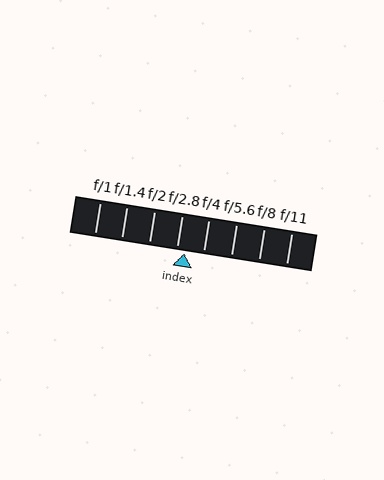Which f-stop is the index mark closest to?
The index mark is closest to f/2.8.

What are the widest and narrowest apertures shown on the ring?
The widest aperture shown is f/1 and the narrowest is f/11.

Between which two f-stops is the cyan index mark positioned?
The index mark is between f/2.8 and f/4.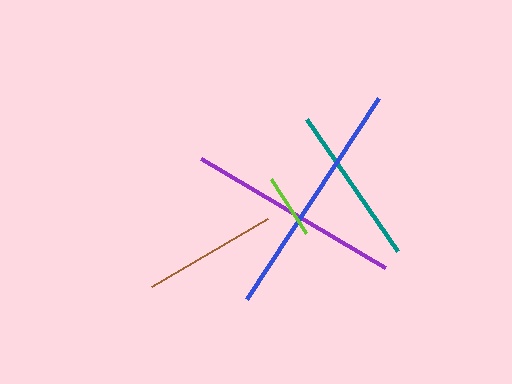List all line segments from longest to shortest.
From longest to shortest: blue, purple, teal, brown, lime.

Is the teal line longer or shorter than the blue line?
The blue line is longer than the teal line.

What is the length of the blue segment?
The blue segment is approximately 240 pixels long.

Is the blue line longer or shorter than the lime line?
The blue line is longer than the lime line.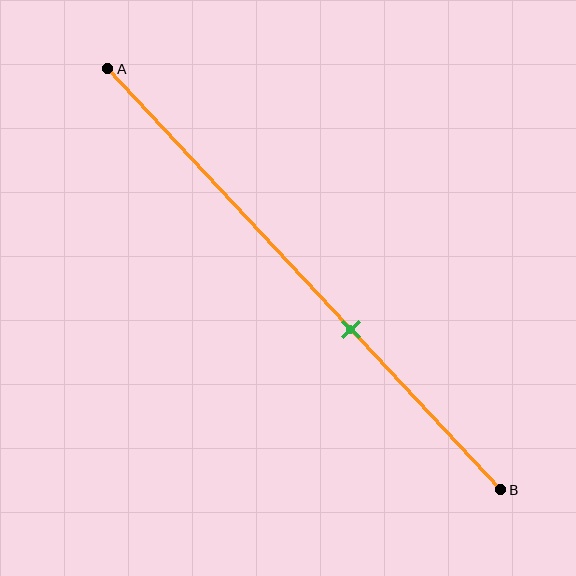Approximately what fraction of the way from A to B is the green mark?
The green mark is approximately 60% of the way from A to B.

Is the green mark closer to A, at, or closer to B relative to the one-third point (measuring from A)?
The green mark is closer to point B than the one-third point of segment AB.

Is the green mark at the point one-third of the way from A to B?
No, the mark is at about 60% from A, not at the 33% one-third point.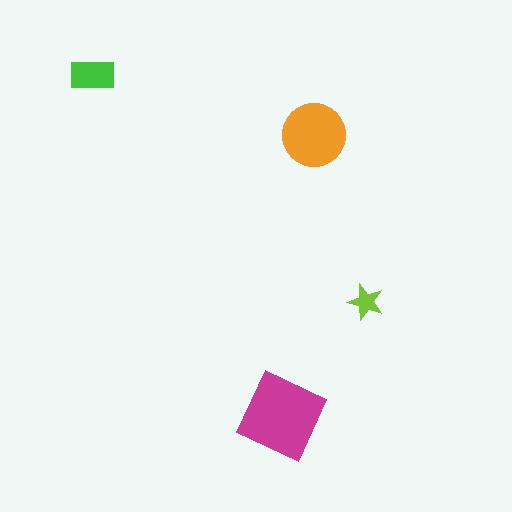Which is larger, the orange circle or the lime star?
The orange circle.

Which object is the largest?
The magenta square.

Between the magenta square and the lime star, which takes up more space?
The magenta square.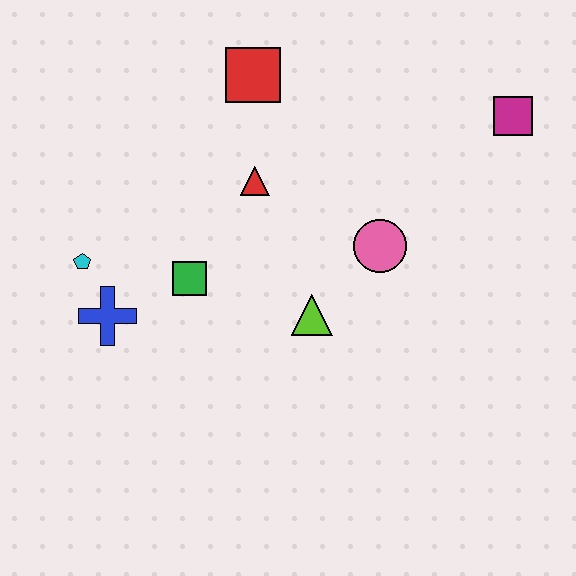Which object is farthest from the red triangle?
The magenta square is farthest from the red triangle.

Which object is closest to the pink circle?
The lime triangle is closest to the pink circle.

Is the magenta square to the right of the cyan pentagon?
Yes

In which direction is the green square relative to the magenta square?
The green square is to the left of the magenta square.